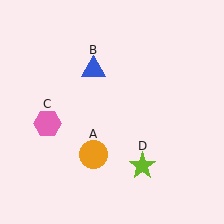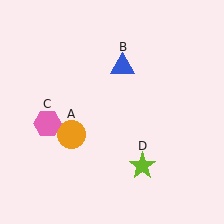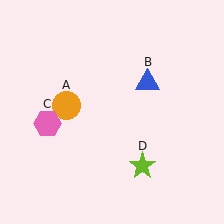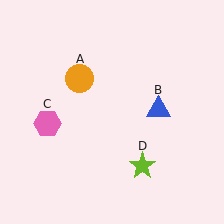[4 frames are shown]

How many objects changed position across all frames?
2 objects changed position: orange circle (object A), blue triangle (object B).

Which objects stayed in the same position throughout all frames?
Pink hexagon (object C) and lime star (object D) remained stationary.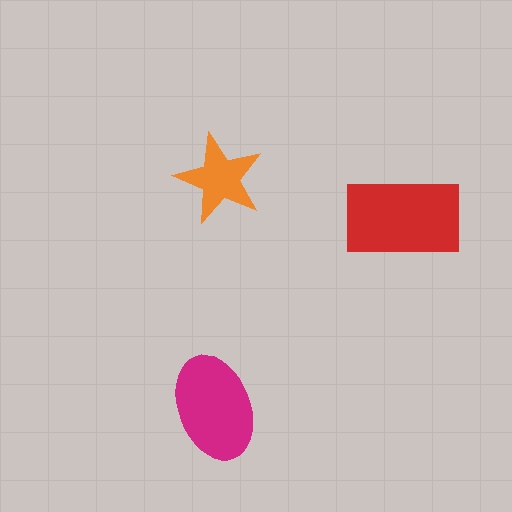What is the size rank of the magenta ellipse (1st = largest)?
2nd.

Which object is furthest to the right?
The red rectangle is rightmost.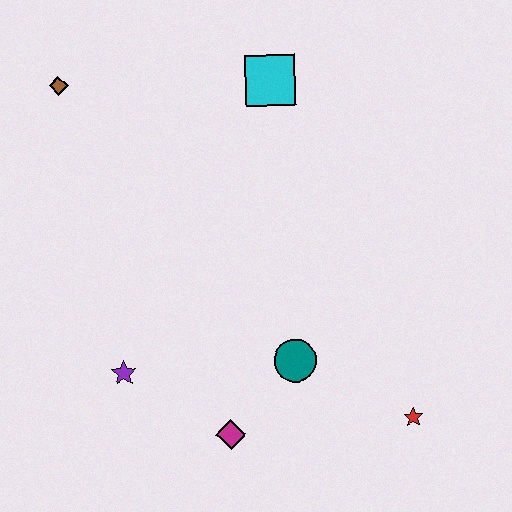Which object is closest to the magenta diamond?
The teal circle is closest to the magenta diamond.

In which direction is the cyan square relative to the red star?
The cyan square is above the red star.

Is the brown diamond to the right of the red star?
No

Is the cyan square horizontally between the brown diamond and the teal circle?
Yes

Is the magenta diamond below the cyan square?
Yes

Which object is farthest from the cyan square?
The red star is farthest from the cyan square.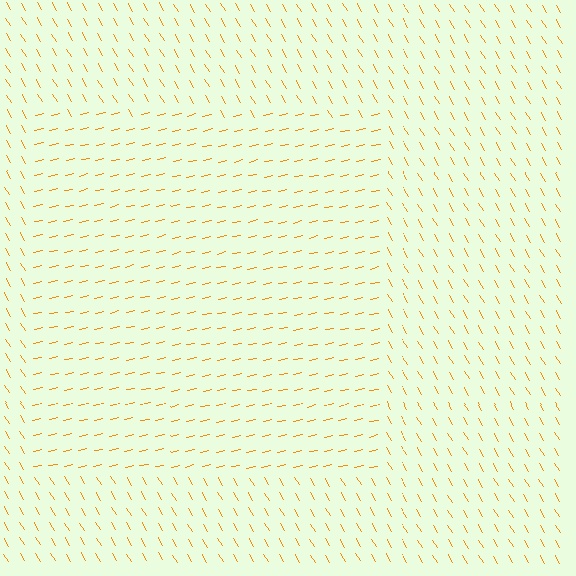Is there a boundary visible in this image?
Yes, there is a texture boundary formed by a change in line orientation.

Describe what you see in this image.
The image is filled with small orange line segments. A rectangle region in the image has lines oriented differently from the surrounding lines, creating a visible texture boundary.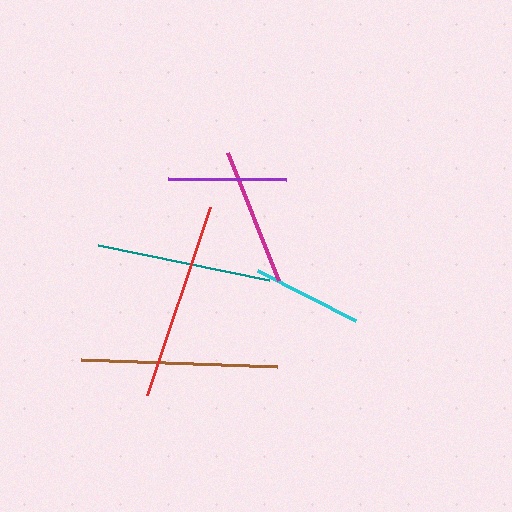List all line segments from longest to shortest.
From longest to shortest: red, brown, teal, magenta, purple, cyan.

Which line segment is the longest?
The red line is the longest at approximately 198 pixels.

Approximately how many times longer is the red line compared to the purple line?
The red line is approximately 1.7 times the length of the purple line.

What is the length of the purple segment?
The purple segment is approximately 118 pixels long.